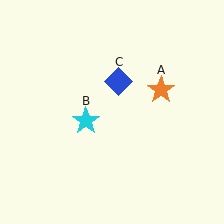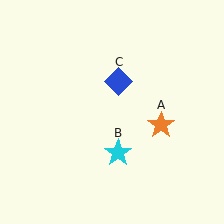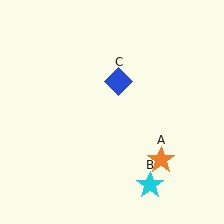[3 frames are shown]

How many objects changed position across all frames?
2 objects changed position: orange star (object A), cyan star (object B).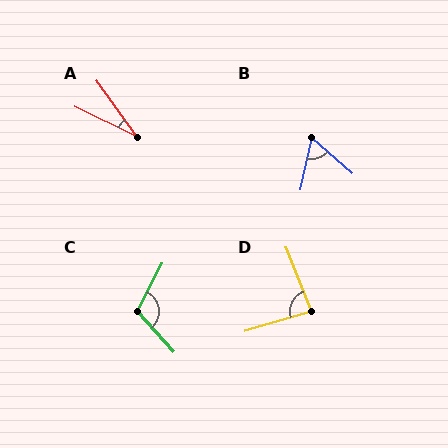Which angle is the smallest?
A, at approximately 28 degrees.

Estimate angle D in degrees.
Approximately 84 degrees.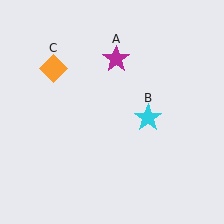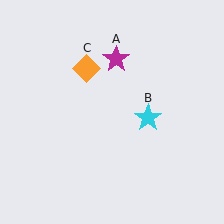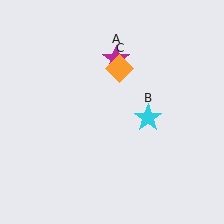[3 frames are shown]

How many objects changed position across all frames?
1 object changed position: orange diamond (object C).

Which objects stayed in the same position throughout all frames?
Magenta star (object A) and cyan star (object B) remained stationary.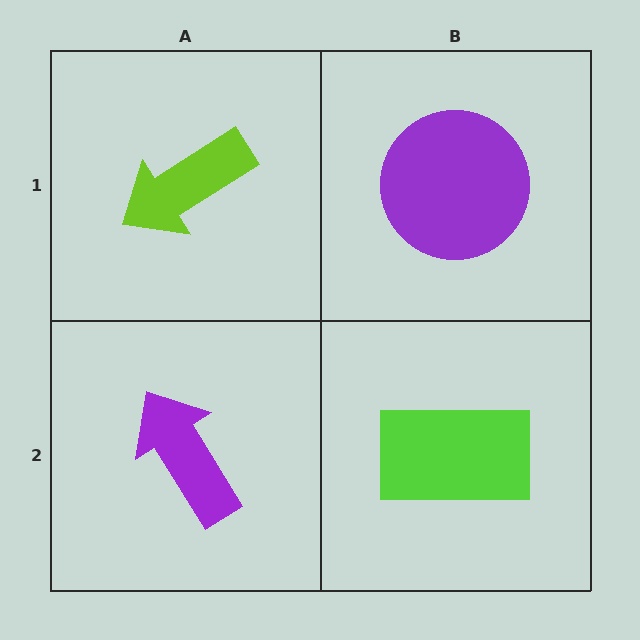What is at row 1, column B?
A purple circle.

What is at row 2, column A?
A purple arrow.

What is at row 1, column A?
A lime arrow.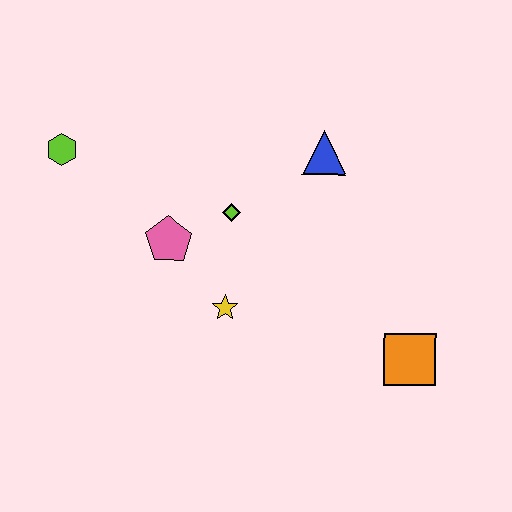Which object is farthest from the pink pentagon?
The orange square is farthest from the pink pentagon.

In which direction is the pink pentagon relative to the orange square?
The pink pentagon is to the left of the orange square.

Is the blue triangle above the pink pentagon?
Yes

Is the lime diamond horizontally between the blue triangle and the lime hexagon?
Yes